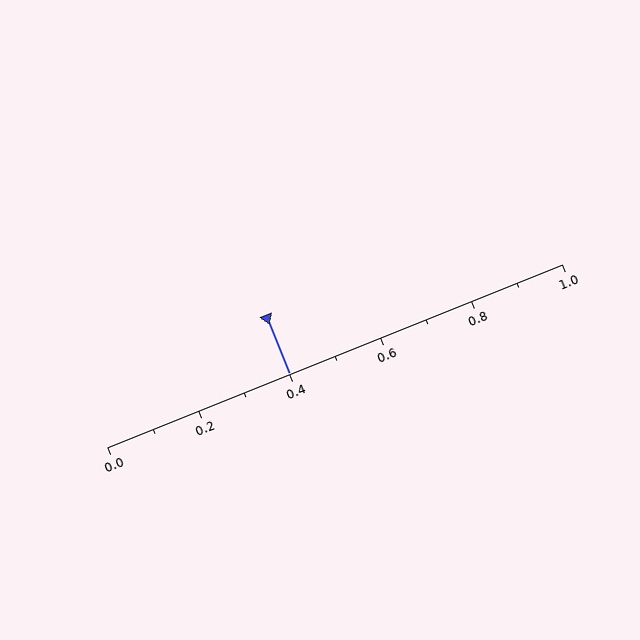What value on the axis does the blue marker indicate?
The marker indicates approximately 0.4.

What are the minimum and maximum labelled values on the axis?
The axis runs from 0.0 to 1.0.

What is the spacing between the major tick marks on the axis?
The major ticks are spaced 0.2 apart.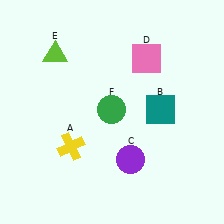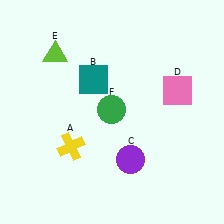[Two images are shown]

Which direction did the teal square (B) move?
The teal square (B) moved left.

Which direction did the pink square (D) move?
The pink square (D) moved down.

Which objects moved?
The objects that moved are: the teal square (B), the pink square (D).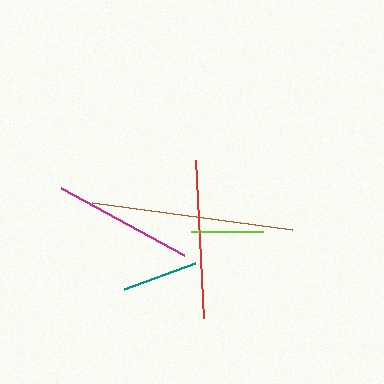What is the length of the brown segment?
The brown segment is approximately 203 pixels long.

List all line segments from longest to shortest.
From longest to shortest: brown, red, magenta, teal, lime.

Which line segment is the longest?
The brown line is the longest at approximately 203 pixels.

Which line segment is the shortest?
The lime line is the shortest at approximately 71 pixels.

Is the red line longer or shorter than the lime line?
The red line is longer than the lime line.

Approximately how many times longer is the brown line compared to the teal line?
The brown line is approximately 2.7 times the length of the teal line.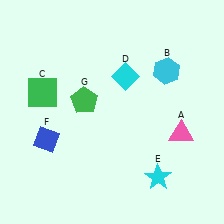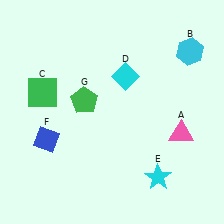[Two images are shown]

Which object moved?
The cyan hexagon (B) moved right.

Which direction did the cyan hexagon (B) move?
The cyan hexagon (B) moved right.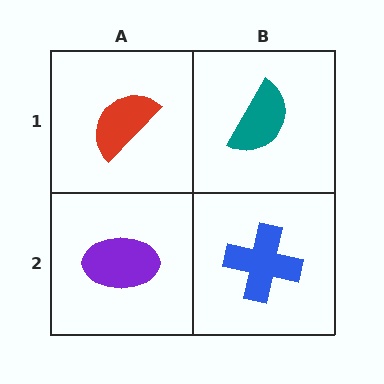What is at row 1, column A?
A red semicircle.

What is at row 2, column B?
A blue cross.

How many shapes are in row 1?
2 shapes.